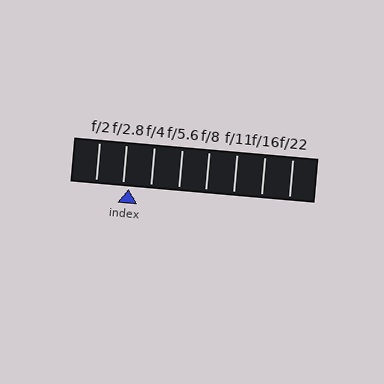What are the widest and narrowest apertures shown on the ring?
The widest aperture shown is f/2 and the narrowest is f/22.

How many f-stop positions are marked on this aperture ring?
There are 8 f-stop positions marked.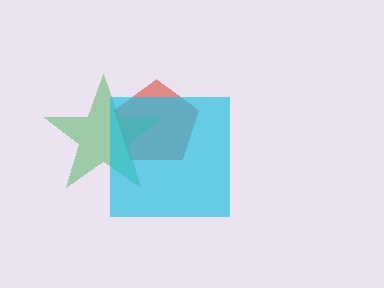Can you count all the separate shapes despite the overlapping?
Yes, there are 3 separate shapes.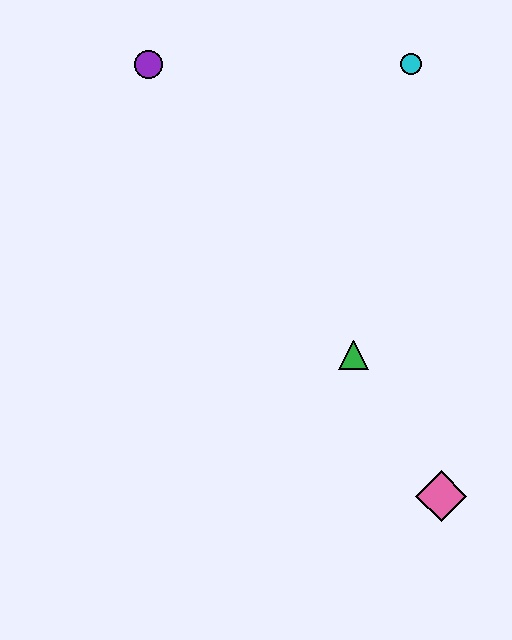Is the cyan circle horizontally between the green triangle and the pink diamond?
Yes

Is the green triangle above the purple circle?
No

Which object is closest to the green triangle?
The pink diamond is closest to the green triangle.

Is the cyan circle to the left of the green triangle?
No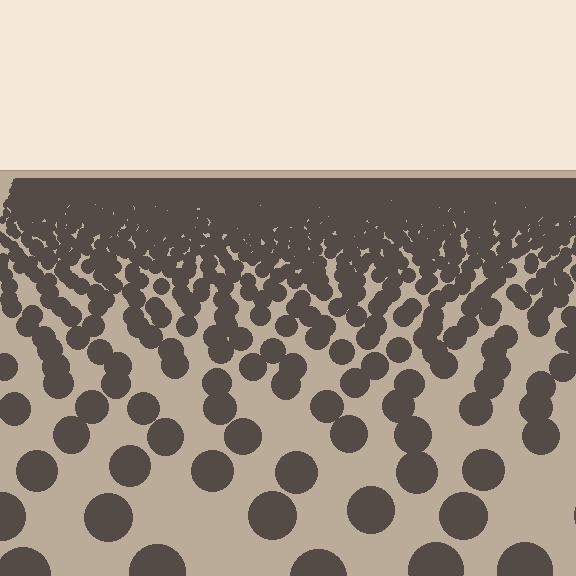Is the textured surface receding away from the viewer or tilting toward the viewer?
The surface is receding away from the viewer. Texture elements get smaller and denser toward the top.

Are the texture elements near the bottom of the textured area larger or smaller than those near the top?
Larger. Near the bottom, elements are closer to the viewer and appear at a bigger on-screen size.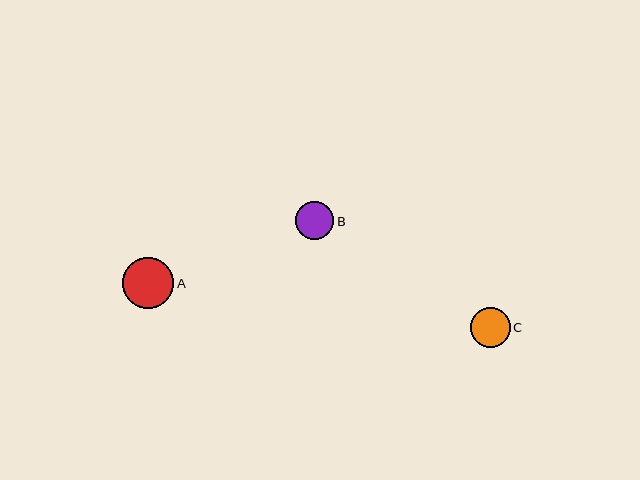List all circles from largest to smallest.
From largest to smallest: A, C, B.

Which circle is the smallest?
Circle B is the smallest with a size of approximately 38 pixels.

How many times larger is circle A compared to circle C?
Circle A is approximately 1.3 times the size of circle C.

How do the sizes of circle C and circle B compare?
Circle C and circle B are approximately the same size.